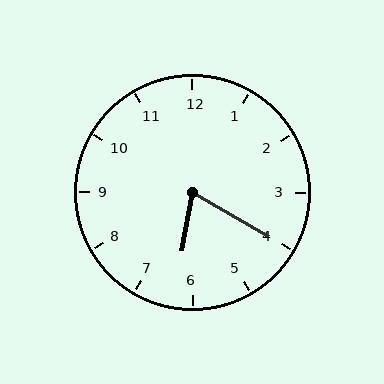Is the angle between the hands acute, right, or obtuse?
It is acute.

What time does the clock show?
6:20.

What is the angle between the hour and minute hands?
Approximately 70 degrees.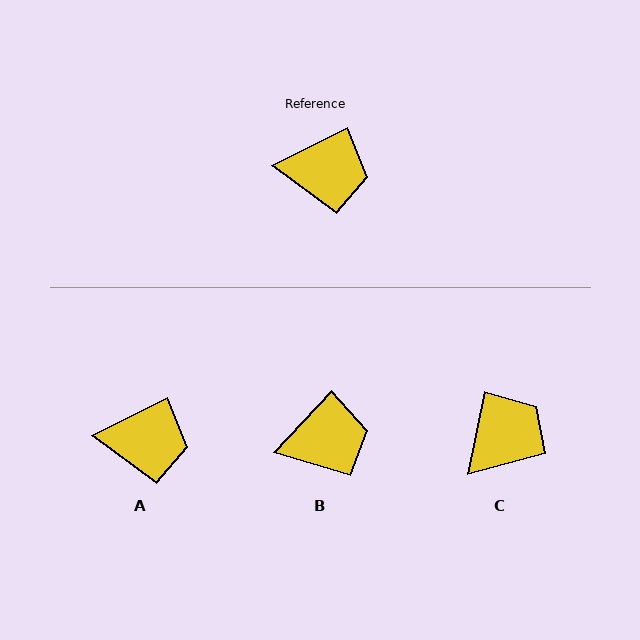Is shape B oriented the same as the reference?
No, it is off by about 20 degrees.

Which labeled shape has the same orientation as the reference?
A.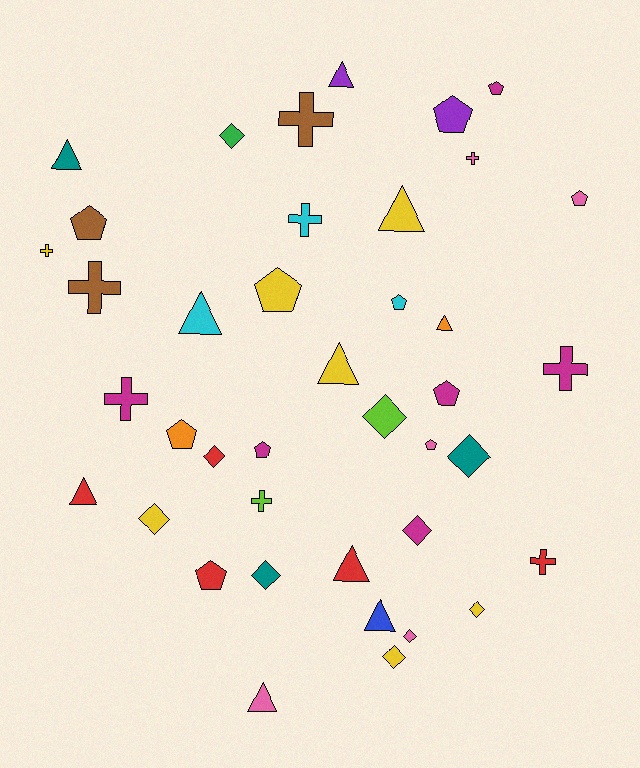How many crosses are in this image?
There are 9 crosses.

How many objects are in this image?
There are 40 objects.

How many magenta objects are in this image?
There are 6 magenta objects.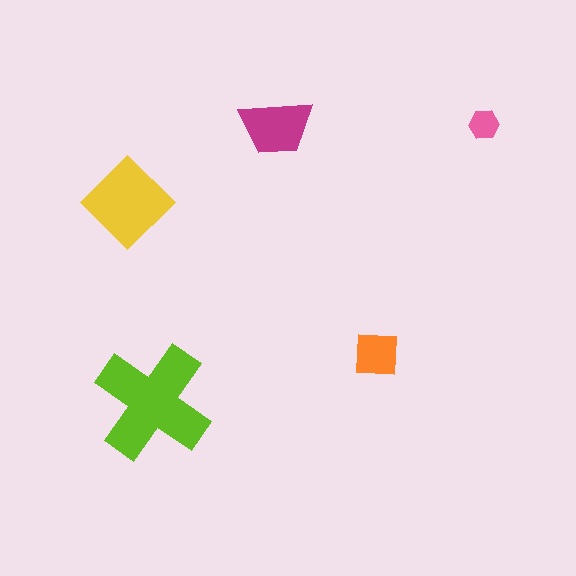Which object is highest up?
The pink hexagon is topmost.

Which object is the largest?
The lime cross.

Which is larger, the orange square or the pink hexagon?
The orange square.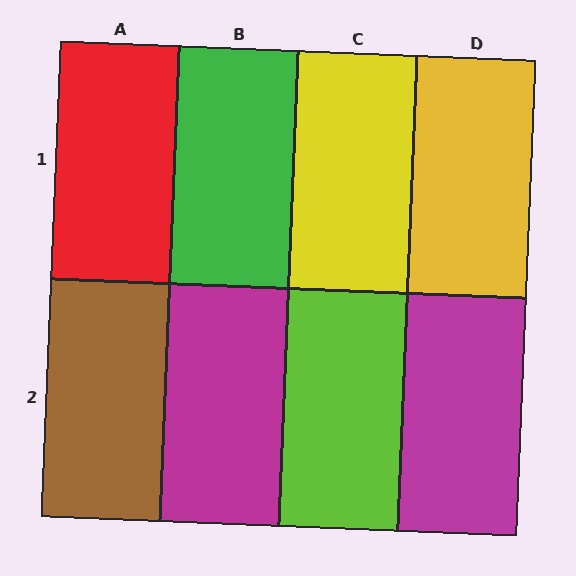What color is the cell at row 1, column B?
Green.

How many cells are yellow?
2 cells are yellow.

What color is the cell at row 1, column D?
Yellow.